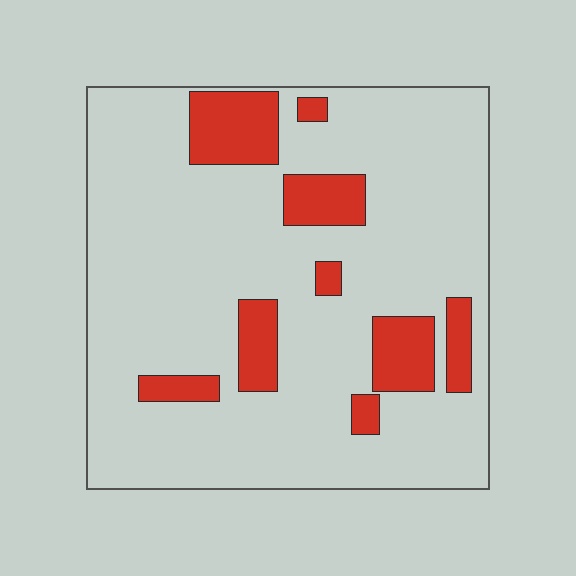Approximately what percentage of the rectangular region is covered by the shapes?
Approximately 15%.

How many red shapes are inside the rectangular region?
9.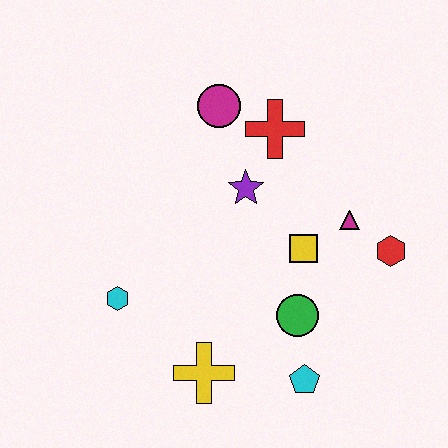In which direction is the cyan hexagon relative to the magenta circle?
The cyan hexagon is below the magenta circle.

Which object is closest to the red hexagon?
The magenta triangle is closest to the red hexagon.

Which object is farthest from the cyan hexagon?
The red hexagon is farthest from the cyan hexagon.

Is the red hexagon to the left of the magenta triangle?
No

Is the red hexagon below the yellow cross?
No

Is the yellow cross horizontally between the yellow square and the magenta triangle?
No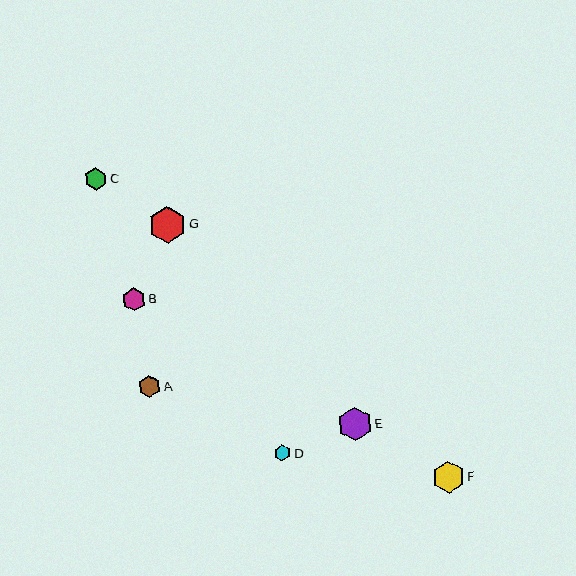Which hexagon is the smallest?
Hexagon D is the smallest with a size of approximately 16 pixels.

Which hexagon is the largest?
Hexagon G is the largest with a size of approximately 36 pixels.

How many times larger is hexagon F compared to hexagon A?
Hexagon F is approximately 1.5 times the size of hexagon A.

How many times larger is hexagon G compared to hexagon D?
Hexagon G is approximately 2.2 times the size of hexagon D.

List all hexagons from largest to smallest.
From largest to smallest: G, E, F, B, C, A, D.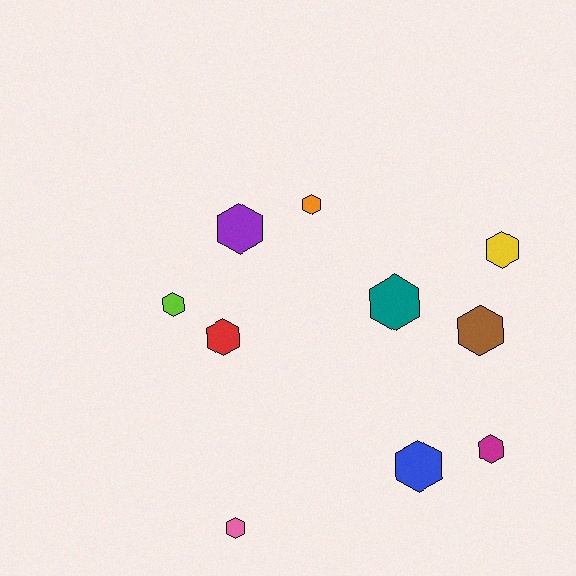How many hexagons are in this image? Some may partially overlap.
There are 10 hexagons.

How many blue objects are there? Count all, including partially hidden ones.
There is 1 blue object.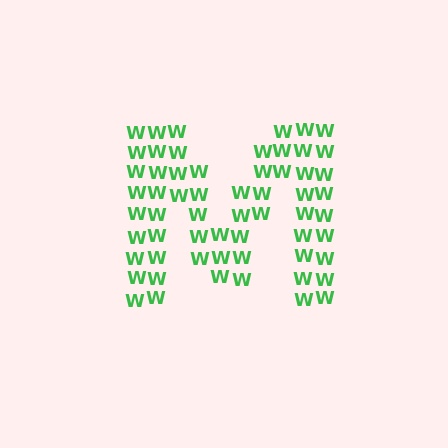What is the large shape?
The large shape is the letter M.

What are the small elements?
The small elements are letter W's.